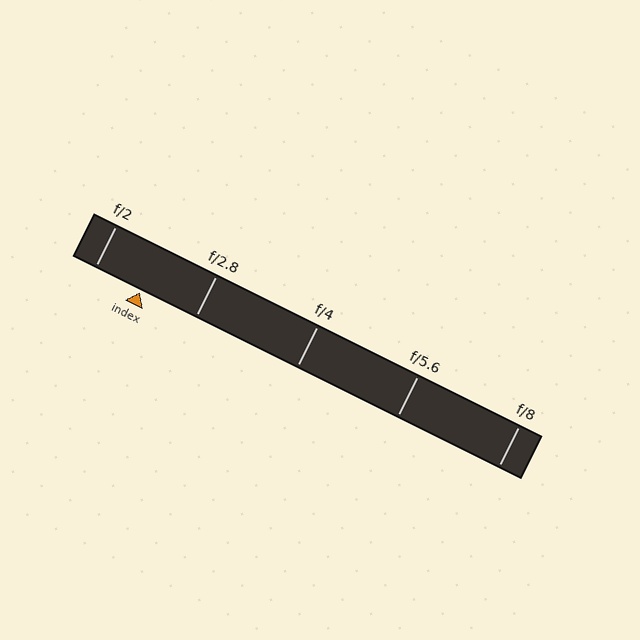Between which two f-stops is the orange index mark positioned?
The index mark is between f/2 and f/2.8.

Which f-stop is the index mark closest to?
The index mark is closest to f/2.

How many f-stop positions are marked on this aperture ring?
There are 5 f-stop positions marked.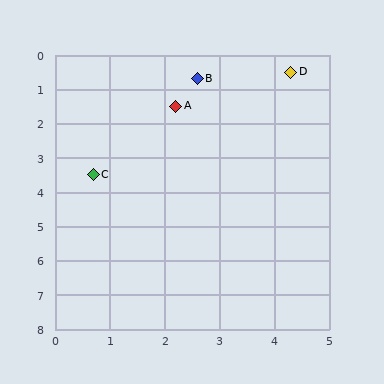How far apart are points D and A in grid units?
Points D and A are about 2.3 grid units apart.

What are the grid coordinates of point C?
Point C is at approximately (0.7, 3.5).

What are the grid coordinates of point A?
Point A is at approximately (2.2, 1.5).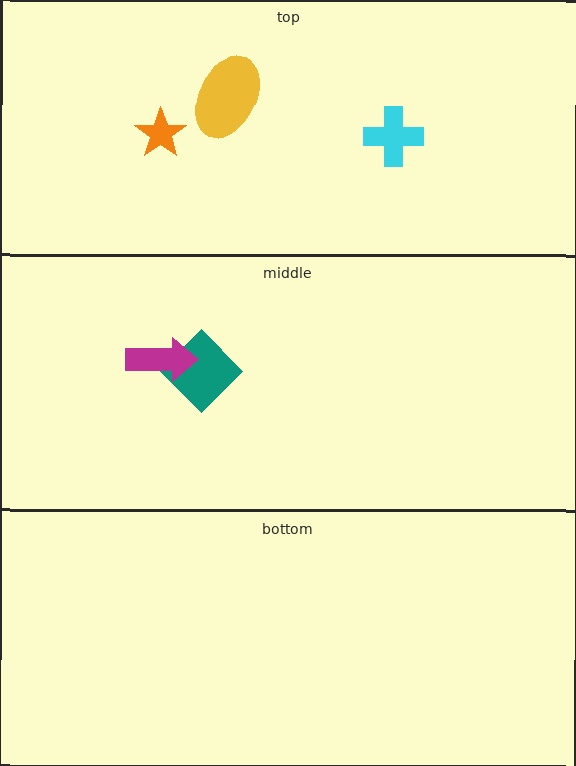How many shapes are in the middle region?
2.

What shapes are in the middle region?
The teal diamond, the magenta arrow.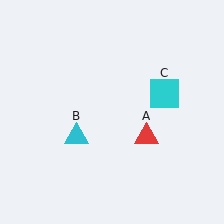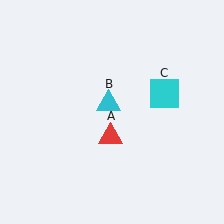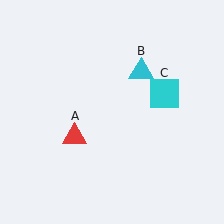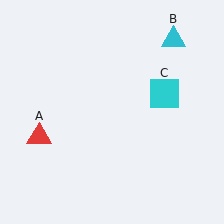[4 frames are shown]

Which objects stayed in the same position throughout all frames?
Cyan square (object C) remained stationary.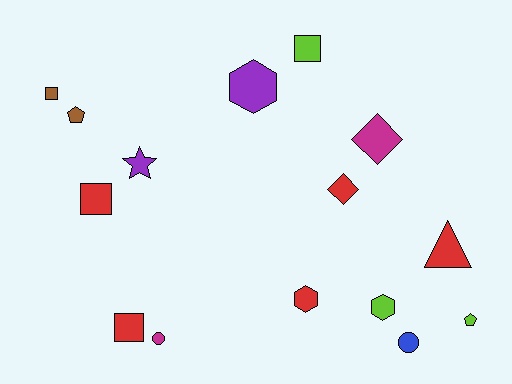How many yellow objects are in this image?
There are no yellow objects.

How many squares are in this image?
There are 4 squares.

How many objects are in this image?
There are 15 objects.